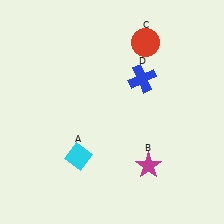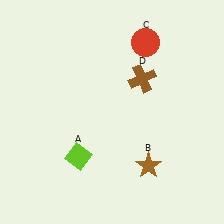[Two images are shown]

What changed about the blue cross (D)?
In Image 1, D is blue. In Image 2, it changed to brown.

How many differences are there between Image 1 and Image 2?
There are 3 differences between the two images.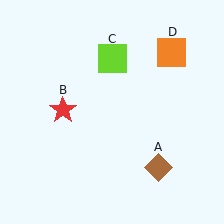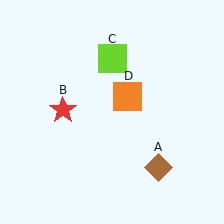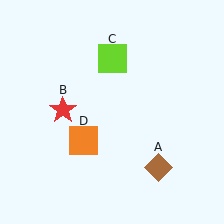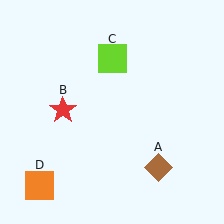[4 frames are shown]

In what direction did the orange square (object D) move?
The orange square (object D) moved down and to the left.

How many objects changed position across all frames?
1 object changed position: orange square (object D).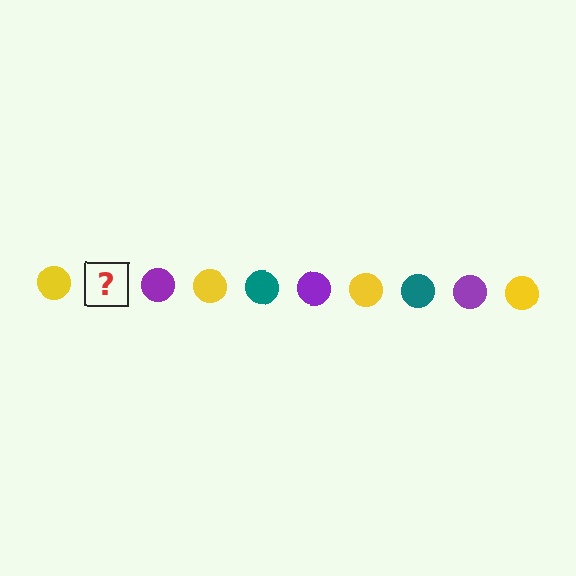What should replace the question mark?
The question mark should be replaced with a teal circle.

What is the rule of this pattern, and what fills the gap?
The rule is that the pattern cycles through yellow, teal, purple circles. The gap should be filled with a teal circle.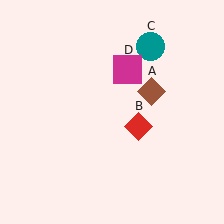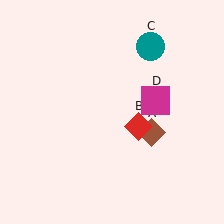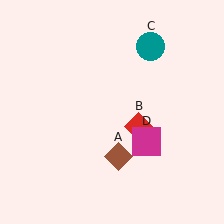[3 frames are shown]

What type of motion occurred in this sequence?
The brown diamond (object A), magenta square (object D) rotated clockwise around the center of the scene.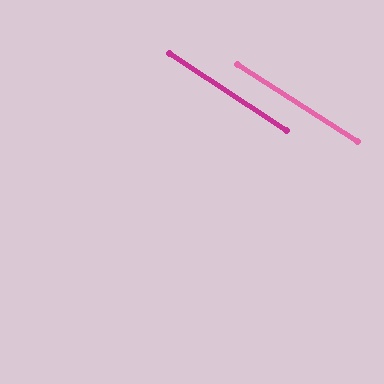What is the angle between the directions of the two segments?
Approximately 1 degree.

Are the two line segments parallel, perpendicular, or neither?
Parallel — their directions differ by only 0.5°.